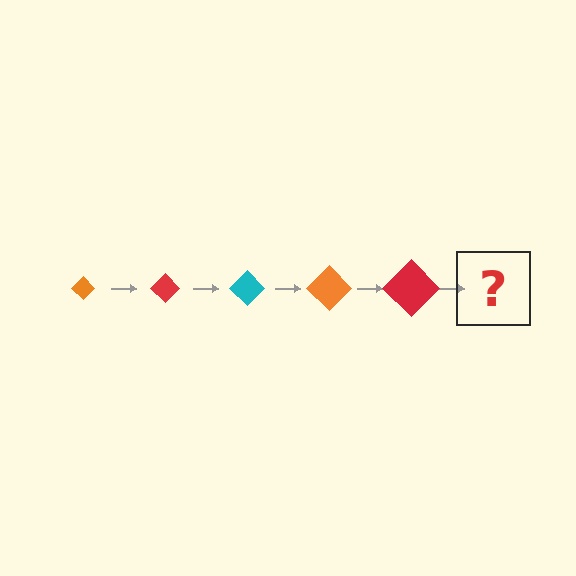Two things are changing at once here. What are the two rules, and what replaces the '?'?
The two rules are that the diamond grows larger each step and the color cycles through orange, red, and cyan. The '?' should be a cyan diamond, larger than the previous one.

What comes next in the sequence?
The next element should be a cyan diamond, larger than the previous one.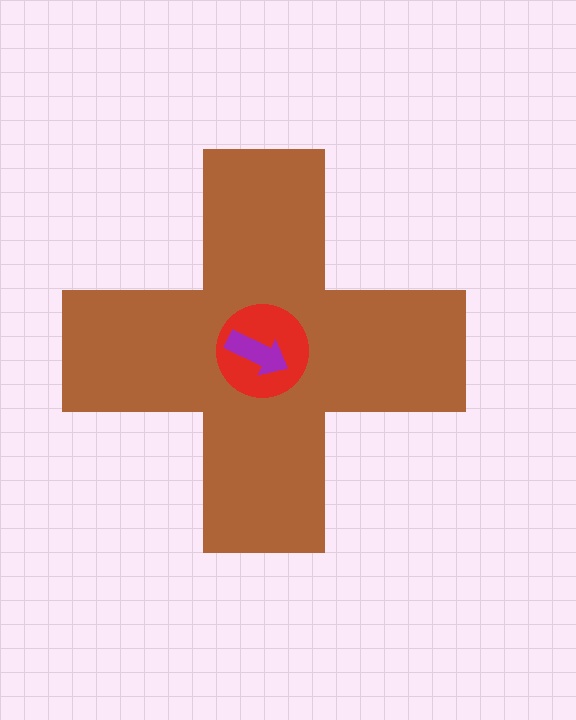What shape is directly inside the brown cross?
The red circle.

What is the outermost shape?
The brown cross.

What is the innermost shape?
The purple arrow.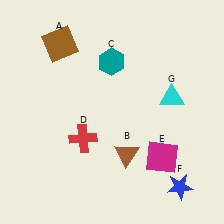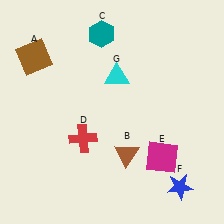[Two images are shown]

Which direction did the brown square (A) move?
The brown square (A) moved left.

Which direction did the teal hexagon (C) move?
The teal hexagon (C) moved up.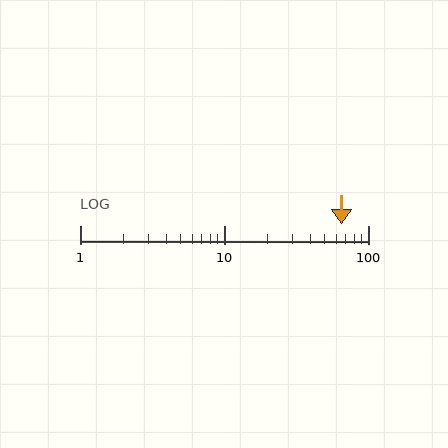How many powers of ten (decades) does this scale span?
The scale spans 2 decades, from 1 to 100.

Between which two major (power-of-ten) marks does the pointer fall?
The pointer is between 10 and 100.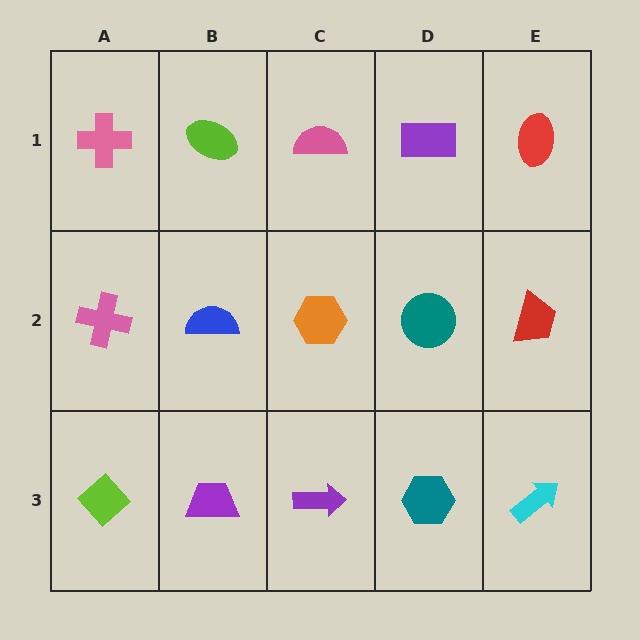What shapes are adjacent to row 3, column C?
An orange hexagon (row 2, column C), a purple trapezoid (row 3, column B), a teal hexagon (row 3, column D).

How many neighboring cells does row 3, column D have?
3.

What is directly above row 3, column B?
A blue semicircle.